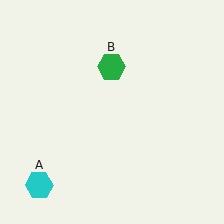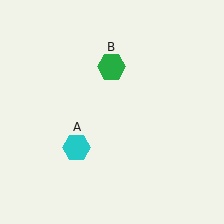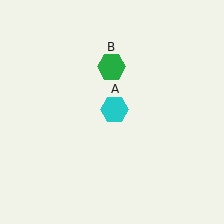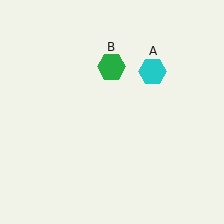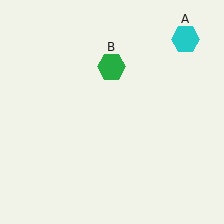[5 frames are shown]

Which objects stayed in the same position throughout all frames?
Green hexagon (object B) remained stationary.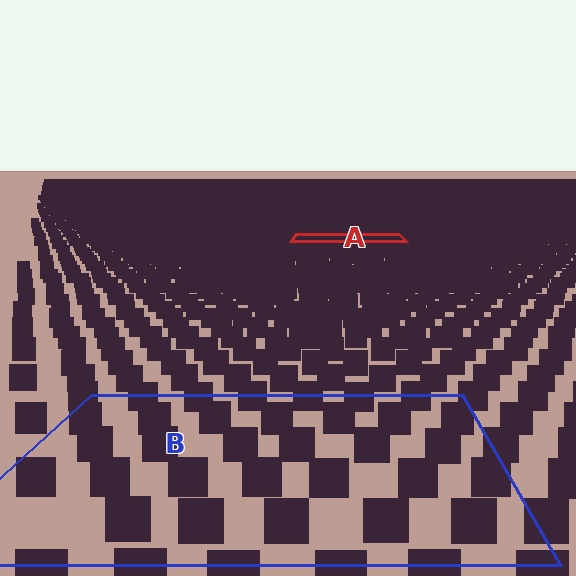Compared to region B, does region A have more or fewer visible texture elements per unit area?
Region A has more texture elements per unit area — they are packed more densely because it is farther away.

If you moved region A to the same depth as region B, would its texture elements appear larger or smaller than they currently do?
They would appear larger. At a closer depth, the same texture elements are projected at a bigger on-screen size.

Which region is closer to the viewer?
Region B is closer. The texture elements there are larger and more spread out.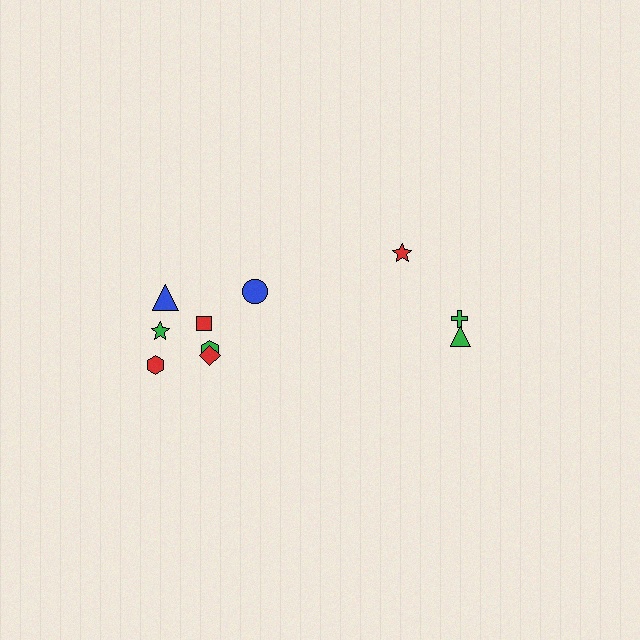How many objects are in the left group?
There are 7 objects.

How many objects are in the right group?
There are 3 objects.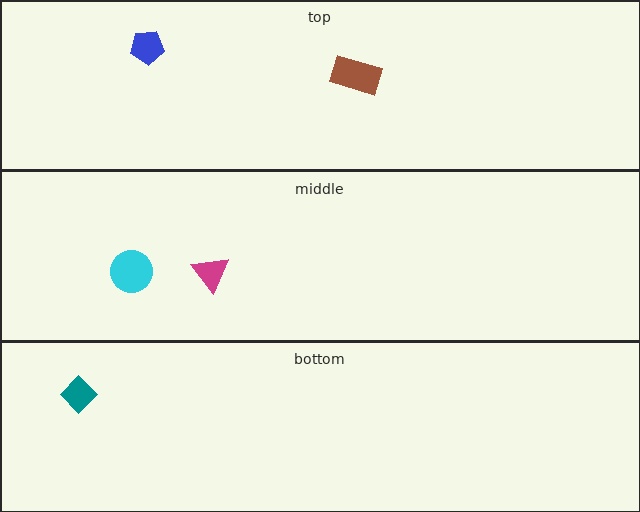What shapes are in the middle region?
The cyan circle, the magenta triangle.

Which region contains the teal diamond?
The bottom region.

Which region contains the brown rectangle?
The top region.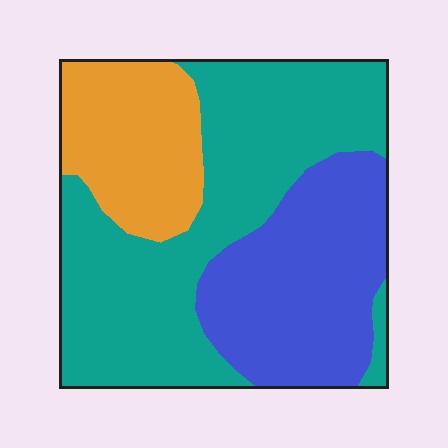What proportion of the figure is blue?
Blue covers about 30% of the figure.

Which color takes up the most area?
Teal, at roughly 50%.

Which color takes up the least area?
Orange, at roughly 20%.